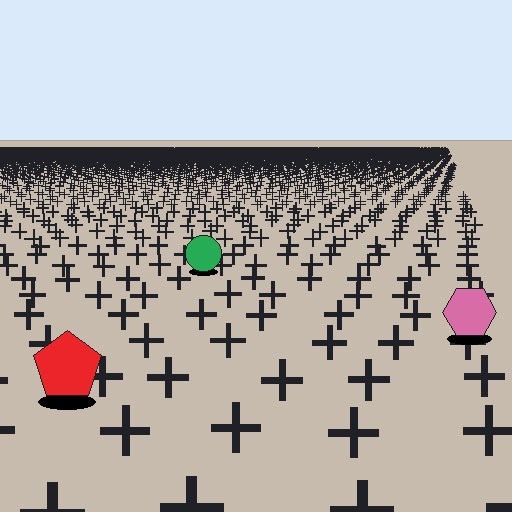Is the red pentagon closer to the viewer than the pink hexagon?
Yes. The red pentagon is closer — you can tell from the texture gradient: the ground texture is coarser near it.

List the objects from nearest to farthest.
From nearest to farthest: the red pentagon, the pink hexagon, the green circle.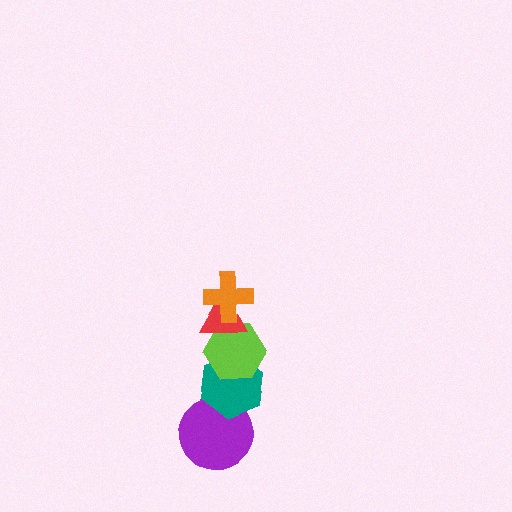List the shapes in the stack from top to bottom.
From top to bottom: the orange cross, the red triangle, the lime hexagon, the teal hexagon, the purple circle.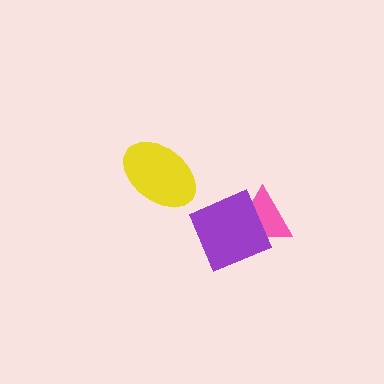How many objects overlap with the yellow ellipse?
0 objects overlap with the yellow ellipse.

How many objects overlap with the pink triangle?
1 object overlaps with the pink triangle.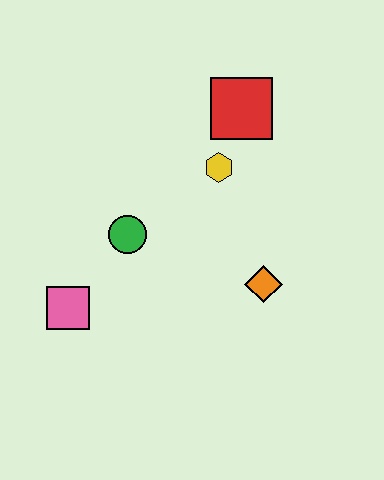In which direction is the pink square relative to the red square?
The pink square is below the red square.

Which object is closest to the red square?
The yellow hexagon is closest to the red square.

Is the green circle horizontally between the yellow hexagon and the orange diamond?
No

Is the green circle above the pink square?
Yes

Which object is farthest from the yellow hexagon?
The pink square is farthest from the yellow hexagon.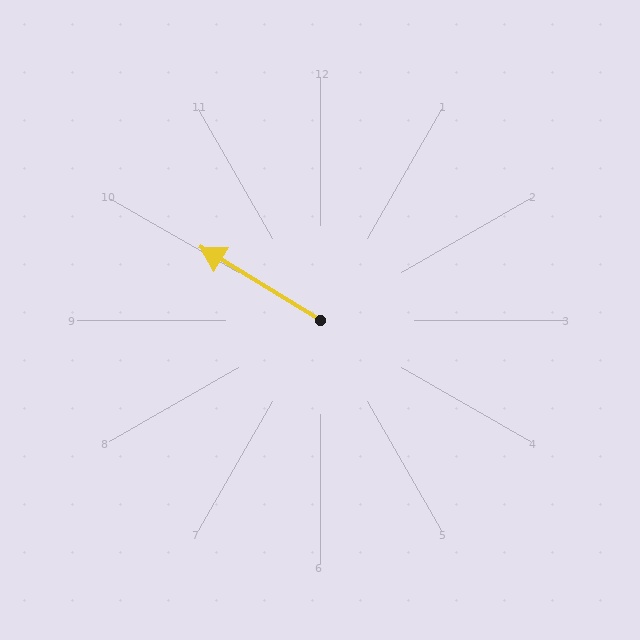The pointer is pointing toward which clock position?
Roughly 10 o'clock.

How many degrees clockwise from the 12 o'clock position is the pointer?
Approximately 301 degrees.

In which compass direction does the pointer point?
Northwest.